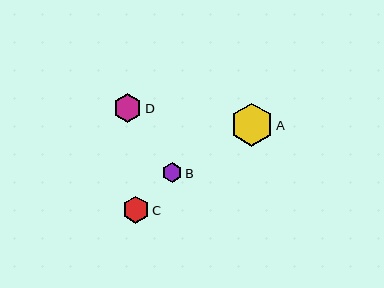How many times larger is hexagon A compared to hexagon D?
Hexagon A is approximately 1.5 times the size of hexagon D.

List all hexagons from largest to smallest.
From largest to smallest: A, D, C, B.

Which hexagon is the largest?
Hexagon A is the largest with a size of approximately 43 pixels.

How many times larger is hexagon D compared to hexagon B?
Hexagon D is approximately 1.4 times the size of hexagon B.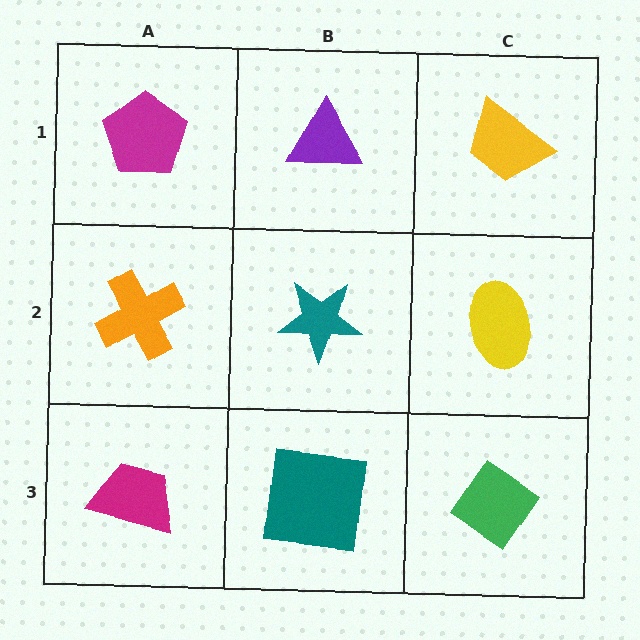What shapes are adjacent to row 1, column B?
A teal star (row 2, column B), a magenta pentagon (row 1, column A), a yellow trapezoid (row 1, column C).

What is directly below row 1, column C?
A yellow ellipse.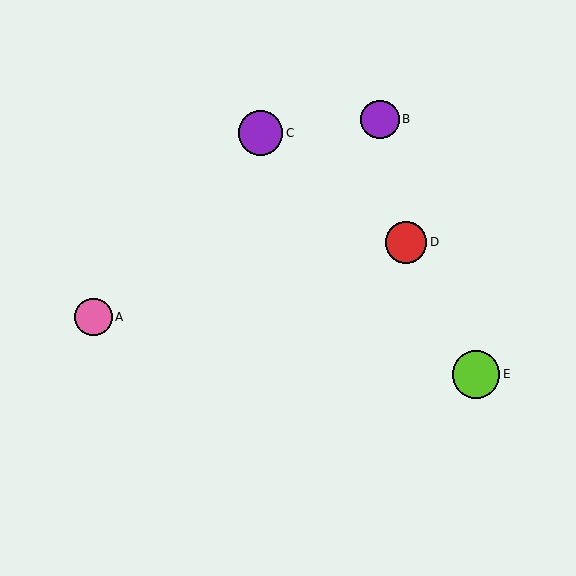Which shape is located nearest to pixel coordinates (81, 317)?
The pink circle (labeled A) at (93, 317) is nearest to that location.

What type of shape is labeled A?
Shape A is a pink circle.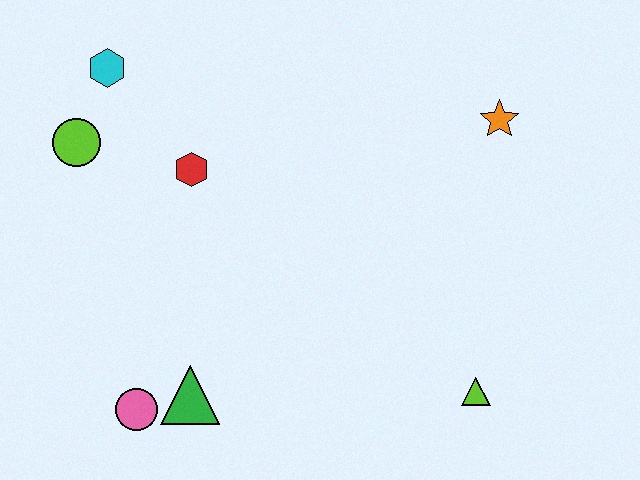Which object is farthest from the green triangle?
The orange star is farthest from the green triangle.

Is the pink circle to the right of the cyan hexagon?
Yes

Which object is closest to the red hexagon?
The lime circle is closest to the red hexagon.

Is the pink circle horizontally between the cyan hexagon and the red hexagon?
Yes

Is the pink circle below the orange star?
Yes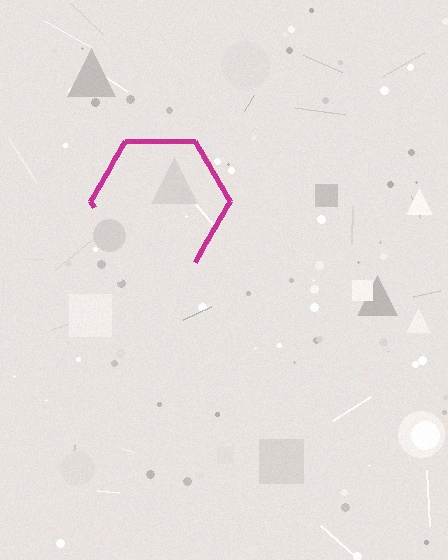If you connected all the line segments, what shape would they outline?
They would outline a hexagon.